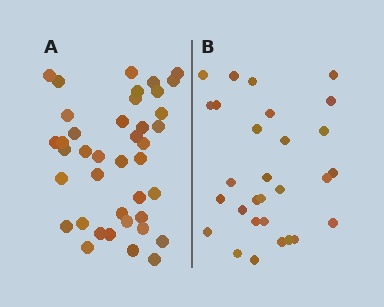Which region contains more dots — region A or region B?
Region A (the left region) has more dots.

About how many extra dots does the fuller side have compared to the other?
Region A has roughly 12 or so more dots than region B.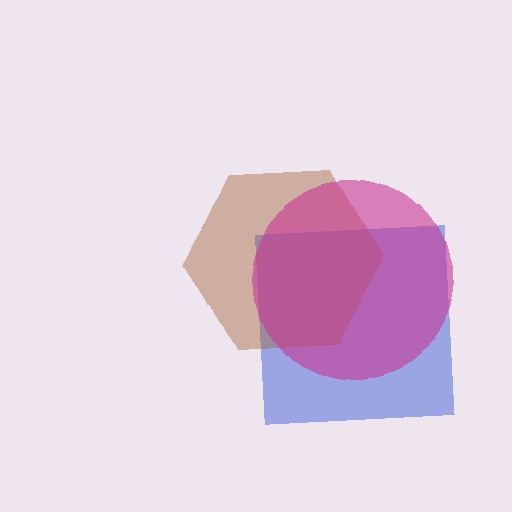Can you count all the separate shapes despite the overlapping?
Yes, there are 3 separate shapes.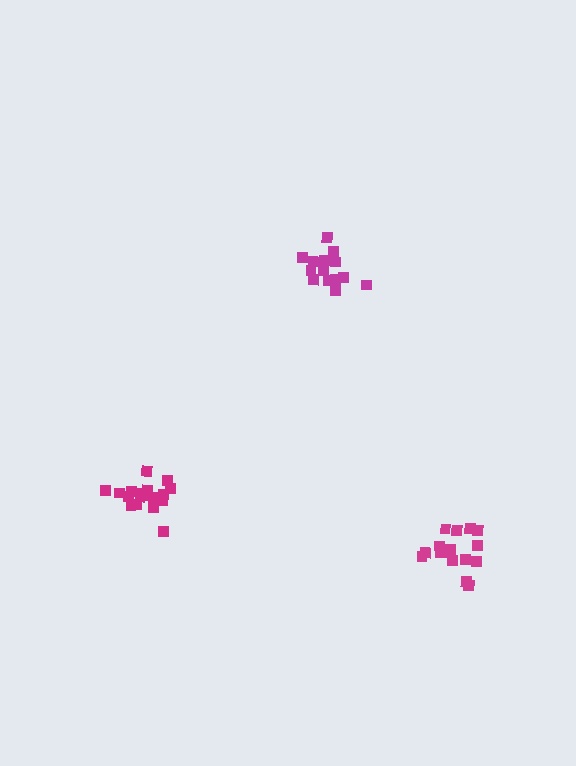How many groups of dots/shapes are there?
There are 3 groups.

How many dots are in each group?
Group 1: 18 dots, Group 2: 17 dots, Group 3: 14 dots (49 total).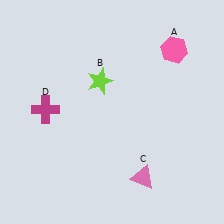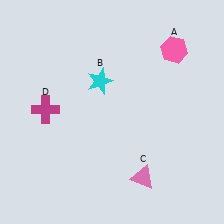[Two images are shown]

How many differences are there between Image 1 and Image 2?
There is 1 difference between the two images.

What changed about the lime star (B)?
In Image 1, B is lime. In Image 2, it changed to cyan.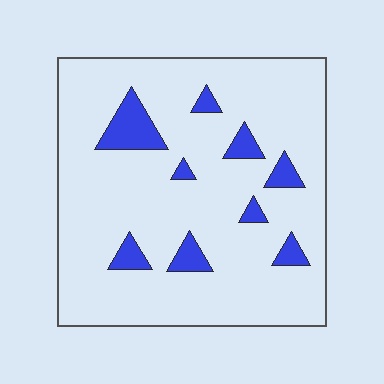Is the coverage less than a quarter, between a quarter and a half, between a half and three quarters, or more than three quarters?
Less than a quarter.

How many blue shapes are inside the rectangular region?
9.